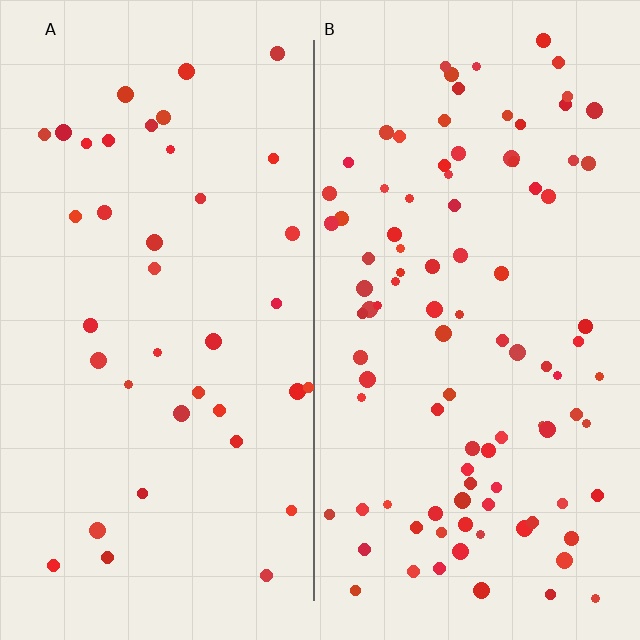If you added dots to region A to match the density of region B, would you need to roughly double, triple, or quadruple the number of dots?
Approximately double.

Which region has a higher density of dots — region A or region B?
B (the right).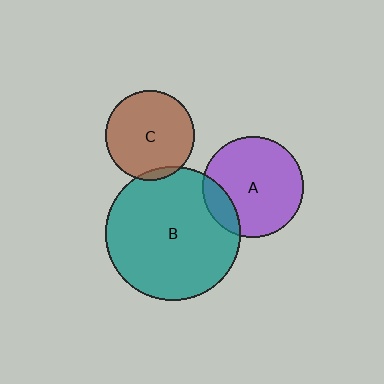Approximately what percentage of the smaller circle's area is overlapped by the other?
Approximately 15%.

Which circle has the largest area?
Circle B (teal).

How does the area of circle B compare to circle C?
Approximately 2.2 times.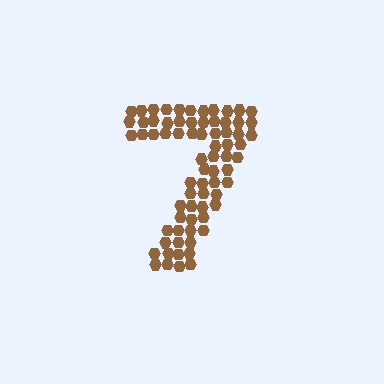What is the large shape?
The large shape is the digit 7.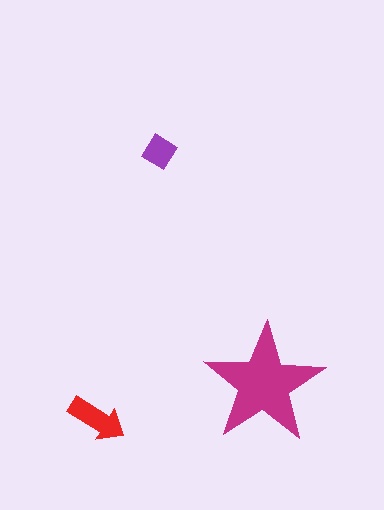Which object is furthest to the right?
The magenta star is rightmost.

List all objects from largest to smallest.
The magenta star, the red arrow, the purple diamond.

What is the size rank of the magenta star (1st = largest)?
1st.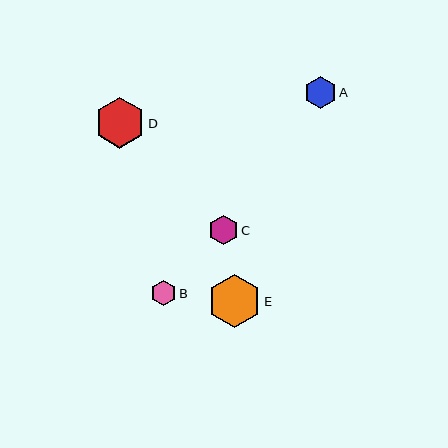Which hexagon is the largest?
Hexagon E is the largest with a size of approximately 54 pixels.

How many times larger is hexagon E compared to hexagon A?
Hexagon E is approximately 1.7 times the size of hexagon A.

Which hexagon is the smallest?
Hexagon B is the smallest with a size of approximately 25 pixels.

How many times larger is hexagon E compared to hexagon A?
Hexagon E is approximately 1.7 times the size of hexagon A.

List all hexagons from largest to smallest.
From largest to smallest: E, D, A, C, B.